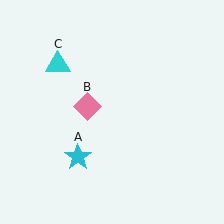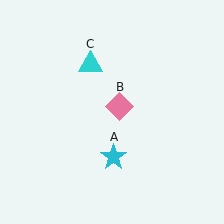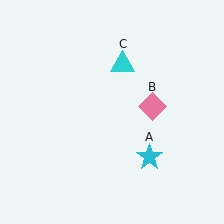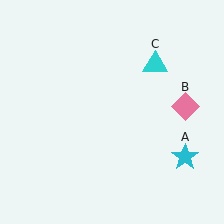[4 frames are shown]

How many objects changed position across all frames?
3 objects changed position: cyan star (object A), pink diamond (object B), cyan triangle (object C).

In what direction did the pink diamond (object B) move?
The pink diamond (object B) moved right.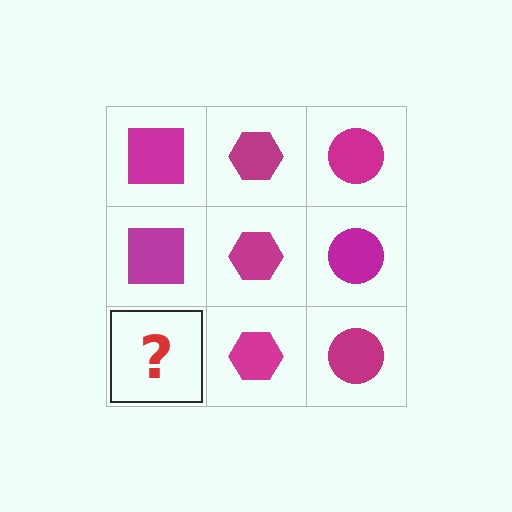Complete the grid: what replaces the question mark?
The question mark should be replaced with a magenta square.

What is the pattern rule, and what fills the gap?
The rule is that each column has a consistent shape. The gap should be filled with a magenta square.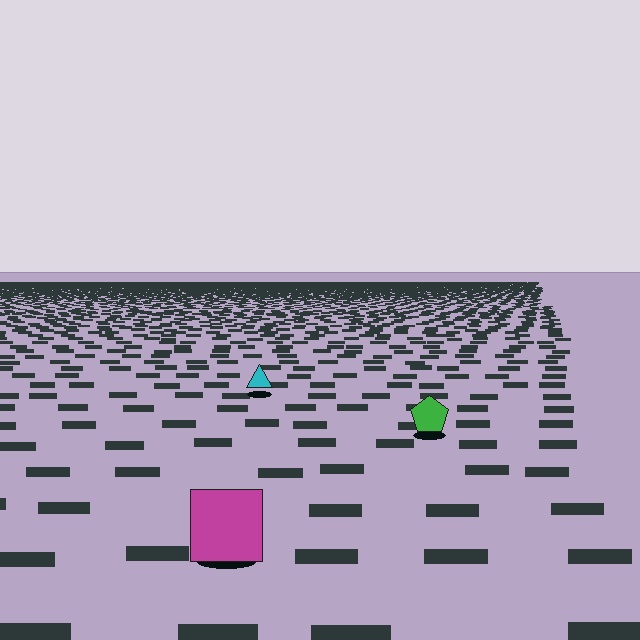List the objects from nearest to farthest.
From nearest to farthest: the magenta square, the green pentagon, the cyan triangle.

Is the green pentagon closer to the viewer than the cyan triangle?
Yes. The green pentagon is closer — you can tell from the texture gradient: the ground texture is coarser near it.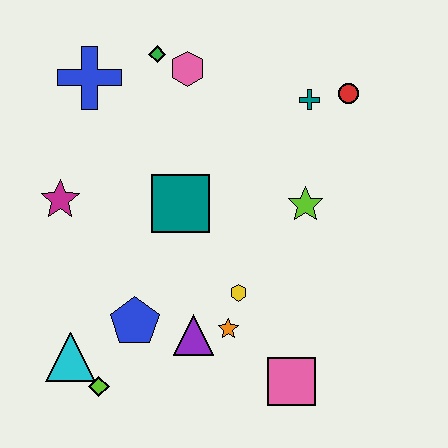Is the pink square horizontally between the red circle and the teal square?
Yes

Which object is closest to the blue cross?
The green diamond is closest to the blue cross.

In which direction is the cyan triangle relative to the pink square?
The cyan triangle is to the left of the pink square.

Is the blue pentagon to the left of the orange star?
Yes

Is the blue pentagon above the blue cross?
No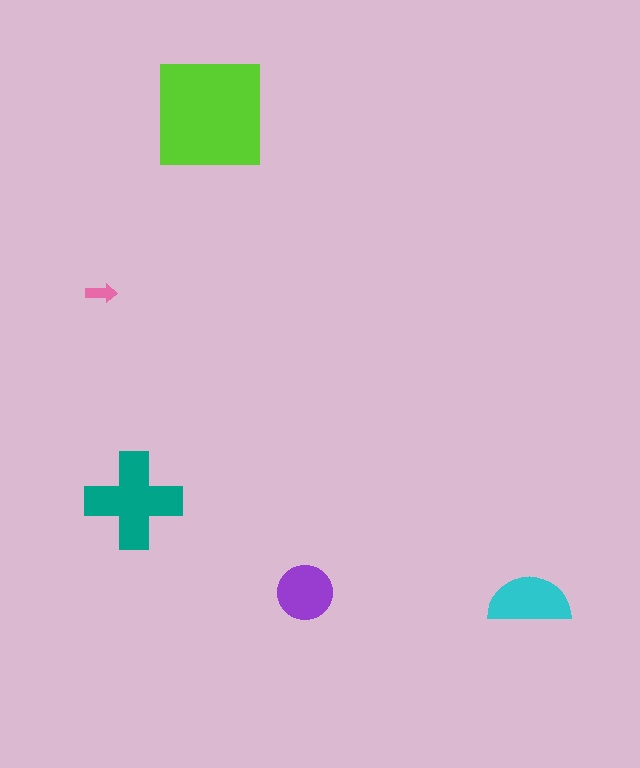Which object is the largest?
The lime square.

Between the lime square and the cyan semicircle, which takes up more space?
The lime square.